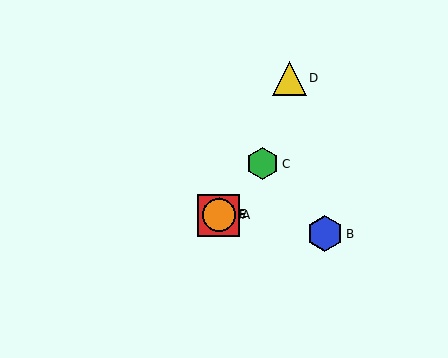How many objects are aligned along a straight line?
4 objects (A, C, E, F) are aligned along a straight line.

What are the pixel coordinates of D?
Object D is at (289, 78).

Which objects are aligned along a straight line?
Objects A, C, E, F are aligned along a straight line.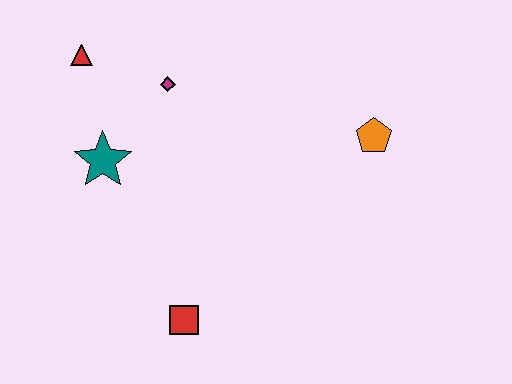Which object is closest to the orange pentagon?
The magenta diamond is closest to the orange pentagon.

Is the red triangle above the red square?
Yes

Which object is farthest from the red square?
The red triangle is farthest from the red square.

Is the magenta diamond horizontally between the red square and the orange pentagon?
No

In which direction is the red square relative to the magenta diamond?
The red square is below the magenta diamond.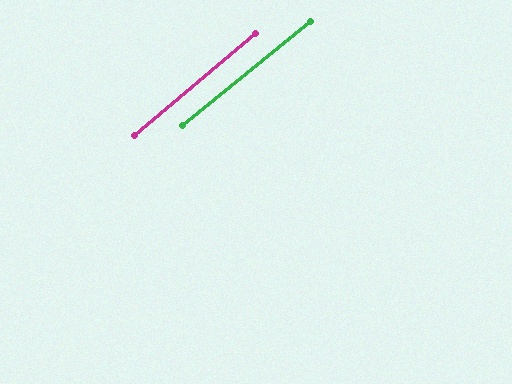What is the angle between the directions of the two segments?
Approximately 1 degree.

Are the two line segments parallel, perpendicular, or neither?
Parallel — their directions differ by only 1.2°.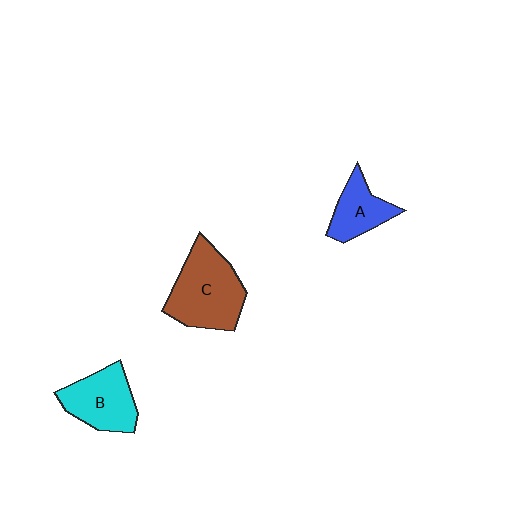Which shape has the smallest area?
Shape A (blue).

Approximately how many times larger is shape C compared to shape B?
Approximately 1.3 times.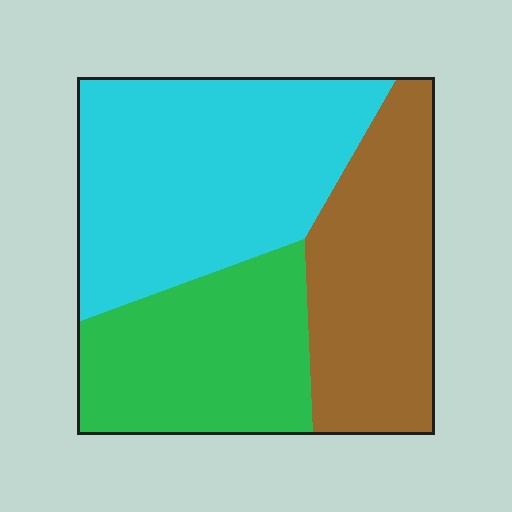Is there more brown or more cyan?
Cyan.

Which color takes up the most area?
Cyan, at roughly 40%.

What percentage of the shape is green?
Green takes up about one quarter (1/4) of the shape.